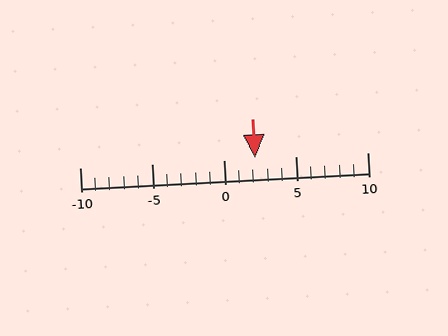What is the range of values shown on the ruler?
The ruler shows values from -10 to 10.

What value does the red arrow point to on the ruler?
The red arrow points to approximately 2.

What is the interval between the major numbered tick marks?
The major tick marks are spaced 5 units apart.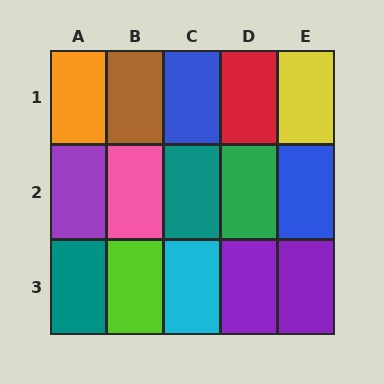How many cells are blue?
2 cells are blue.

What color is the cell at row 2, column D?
Green.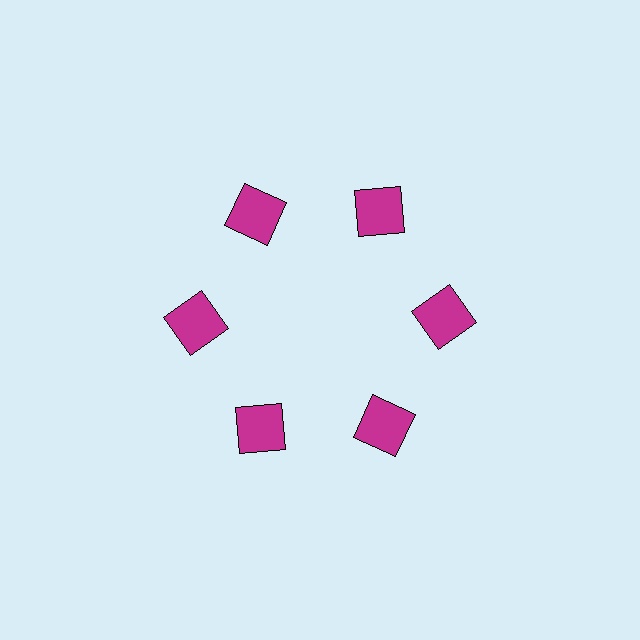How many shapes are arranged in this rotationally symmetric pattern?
There are 6 shapes, arranged in 6 groups of 1.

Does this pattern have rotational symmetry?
Yes, this pattern has 6-fold rotational symmetry. It looks the same after rotating 60 degrees around the center.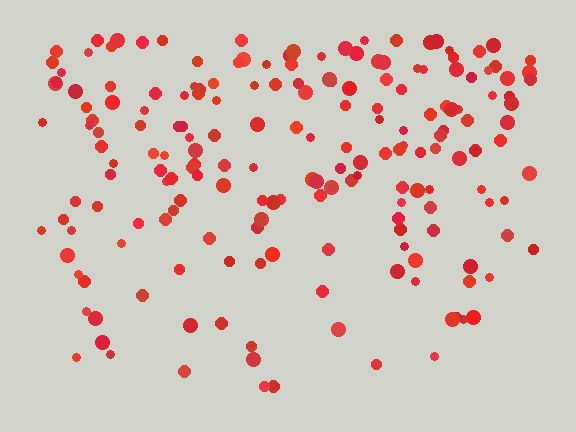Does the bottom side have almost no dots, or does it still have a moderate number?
Still a moderate number, just noticeably fewer than the top.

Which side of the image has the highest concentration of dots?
The top.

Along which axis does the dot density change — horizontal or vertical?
Vertical.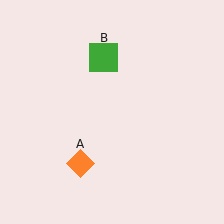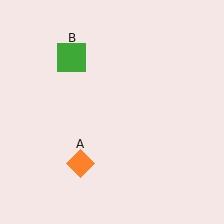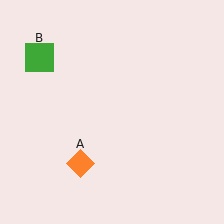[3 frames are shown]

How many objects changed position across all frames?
1 object changed position: green square (object B).